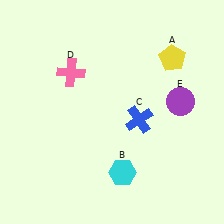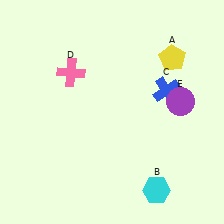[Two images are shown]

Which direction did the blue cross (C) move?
The blue cross (C) moved up.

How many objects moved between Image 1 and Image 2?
2 objects moved between the two images.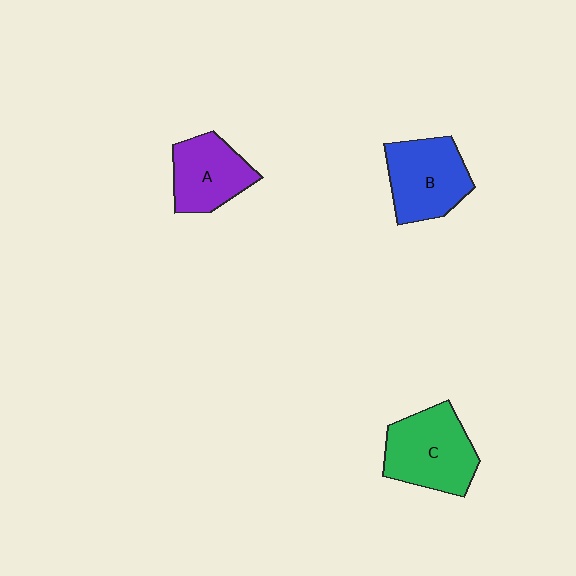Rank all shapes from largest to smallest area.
From largest to smallest: C (green), B (blue), A (purple).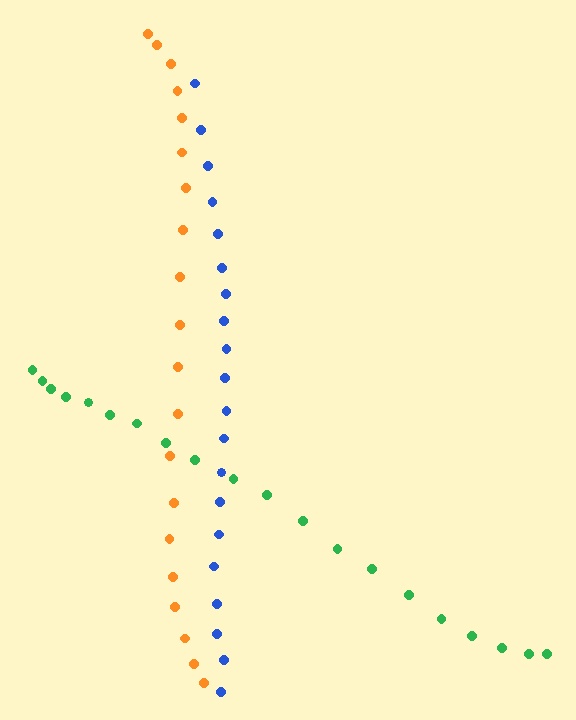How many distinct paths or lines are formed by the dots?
There are 3 distinct paths.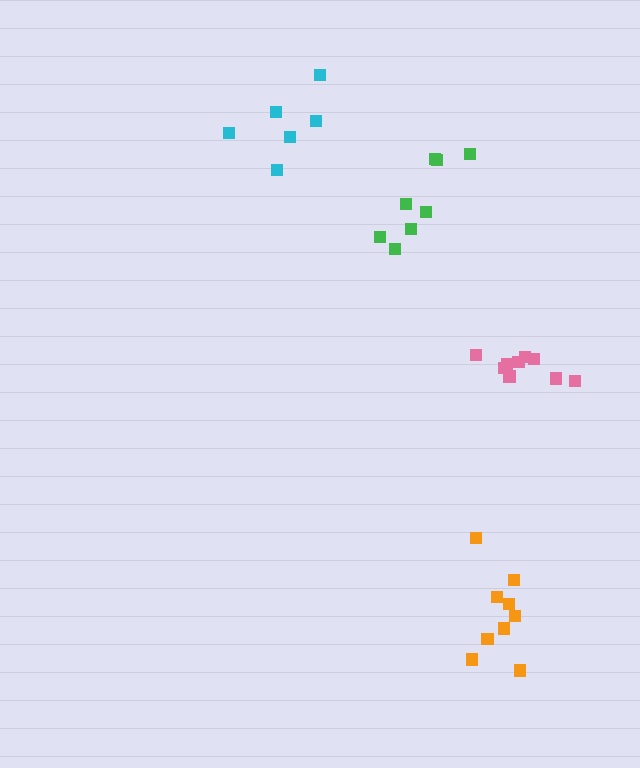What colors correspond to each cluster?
The clusters are colored: cyan, pink, orange, green.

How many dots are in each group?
Group 1: 6 dots, Group 2: 9 dots, Group 3: 9 dots, Group 4: 8 dots (32 total).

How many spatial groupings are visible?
There are 4 spatial groupings.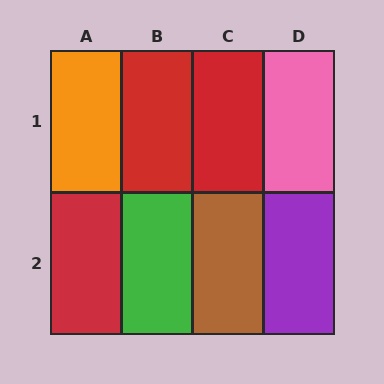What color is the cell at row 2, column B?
Green.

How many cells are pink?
1 cell is pink.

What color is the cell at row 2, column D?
Purple.